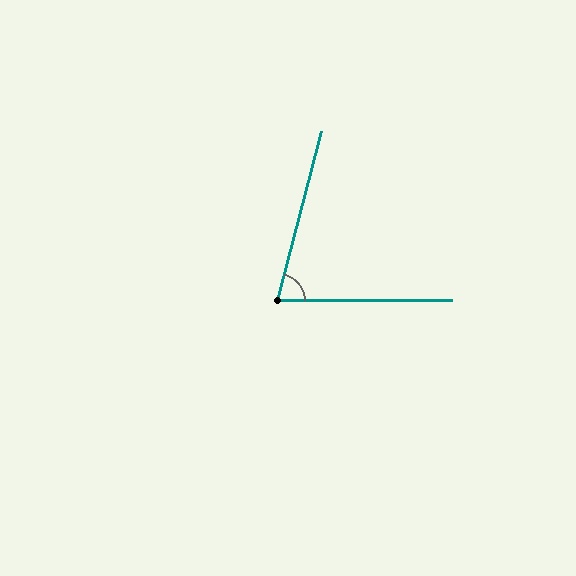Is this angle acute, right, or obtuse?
It is acute.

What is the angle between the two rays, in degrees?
Approximately 75 degrees.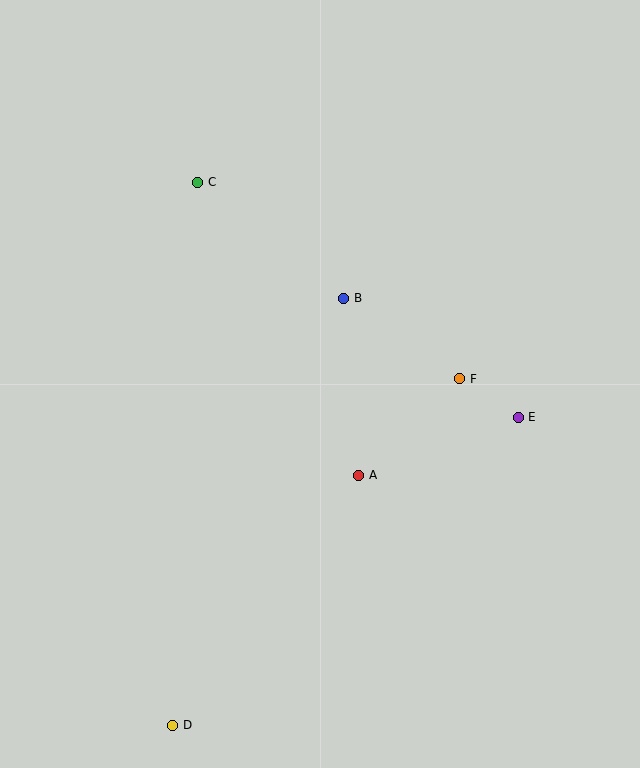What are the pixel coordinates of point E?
Point E is at (518, 417).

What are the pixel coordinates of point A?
Point A is at (359, 475).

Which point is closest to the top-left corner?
Point C is closest to the top-left corner.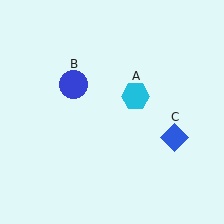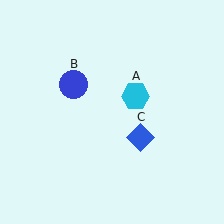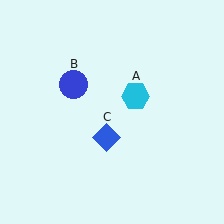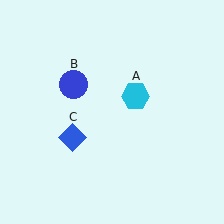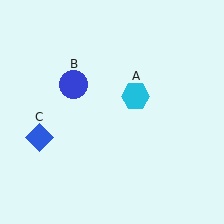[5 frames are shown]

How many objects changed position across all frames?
1 object changed position: blue diamond (object C).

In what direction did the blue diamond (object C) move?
The blue diamond (object C) moved left.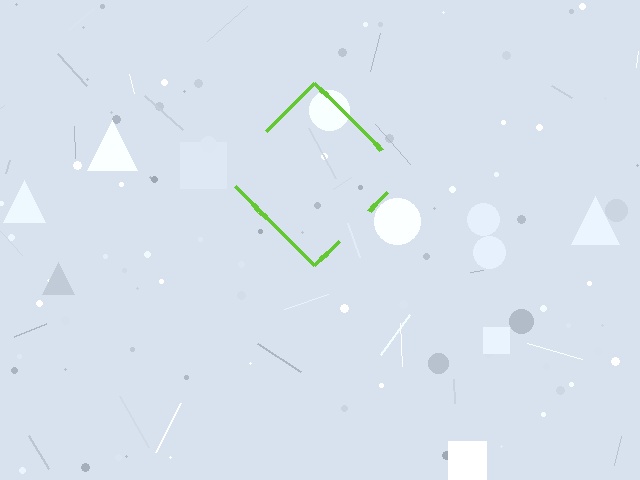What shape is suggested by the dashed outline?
The dashed outline suggests a diamond.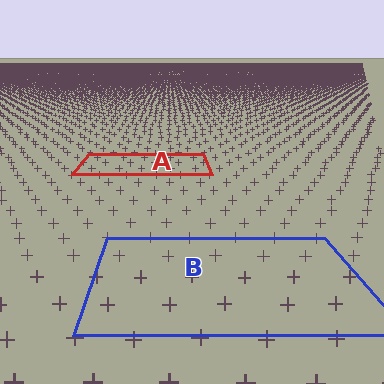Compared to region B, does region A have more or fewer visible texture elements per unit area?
Region A has more texture elements per unit area — they are packed more densely because it is farther away.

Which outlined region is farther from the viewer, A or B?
Region A is farther from the viewer — the texture elements inside it appear smaller and more densely packed.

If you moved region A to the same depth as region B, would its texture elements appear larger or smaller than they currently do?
They would appear larger. At a closer depth, the same texture elements are projected at a bigger on-screen size.